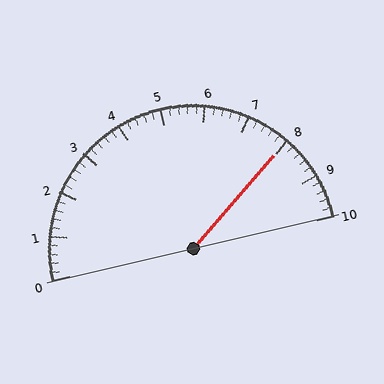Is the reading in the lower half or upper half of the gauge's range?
The reading is in the upper half of the range (0 to 10).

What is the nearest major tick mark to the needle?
The nearest major tick mark is 8.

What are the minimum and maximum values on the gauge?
The gauge ranges from 0 to 10.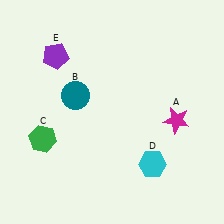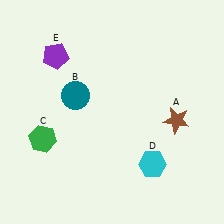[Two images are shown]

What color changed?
The star (A) changed from magenta in Image 1 to brown in Image 2.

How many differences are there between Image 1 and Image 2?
There is 1 difference between the two images.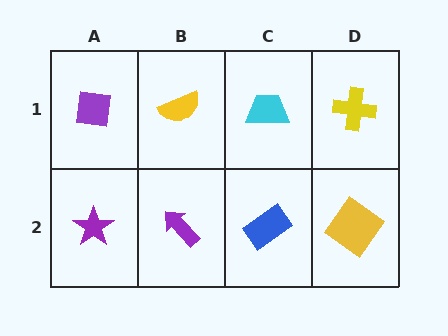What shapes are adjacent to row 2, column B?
A yellow semicircle (row 1, column B), a purple star (row 2, column A), a blue rectangle (row 2, column C).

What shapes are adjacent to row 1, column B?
A purple arrow (row 2, column B), a purple square (row 1, column A), a cyan trapezoid (row 1, column C).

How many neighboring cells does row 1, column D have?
2.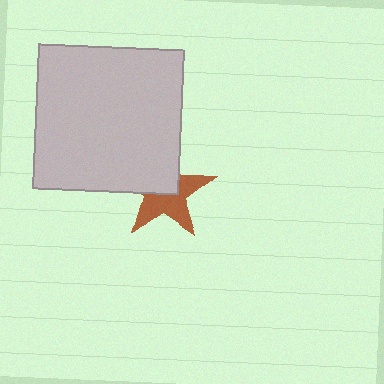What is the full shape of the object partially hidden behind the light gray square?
The partially hidden object is a brown star.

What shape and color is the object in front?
The object in front is a light gray square.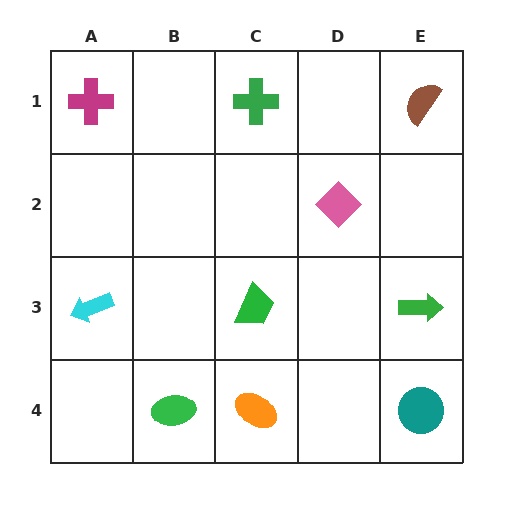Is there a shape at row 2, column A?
No, that cell is empty.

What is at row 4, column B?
A green ellipse.